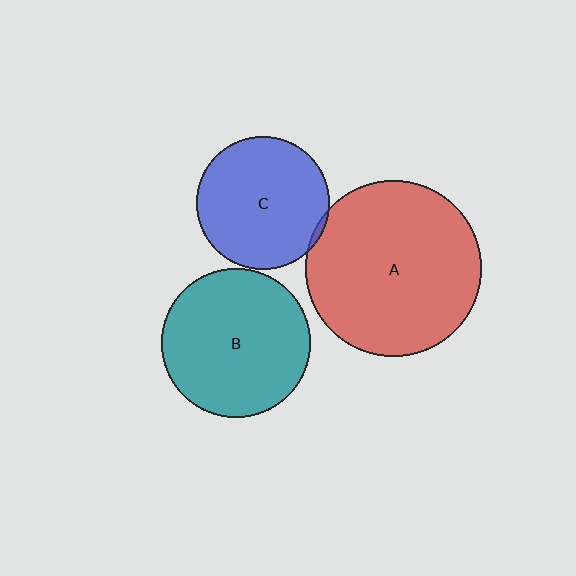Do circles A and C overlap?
Yes.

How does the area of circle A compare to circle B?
Approximately 1.4 times.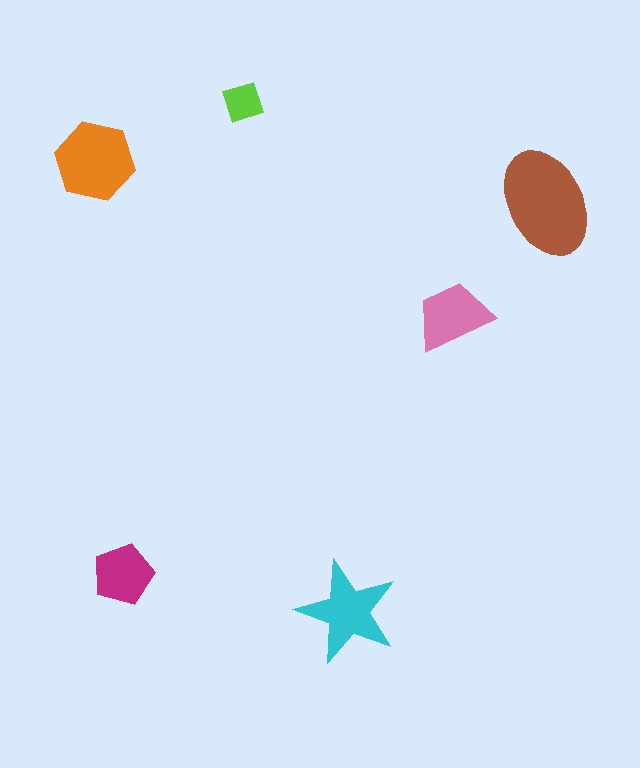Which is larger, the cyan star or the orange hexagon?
The orange hexagon.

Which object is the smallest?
The lime diamond.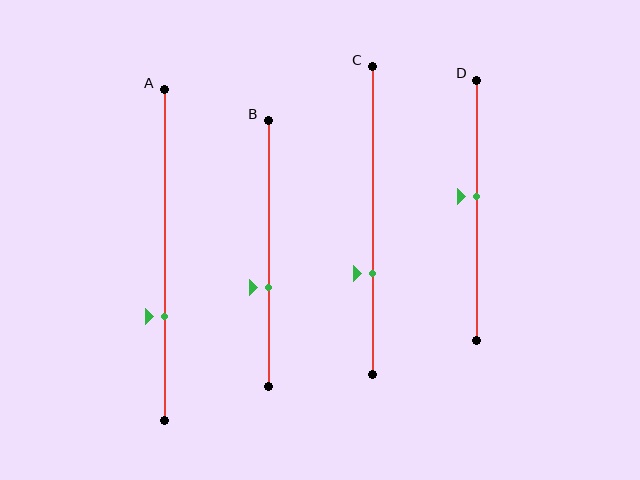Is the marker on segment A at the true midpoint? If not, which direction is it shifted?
No, the marker on segment A is shifted downward by about 19% of the segment length.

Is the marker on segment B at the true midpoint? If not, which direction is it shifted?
No, the marker on segment B is shifted downward by about 13% of the segment length.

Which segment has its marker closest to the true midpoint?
Segment D has its marker closest to the true midpoint.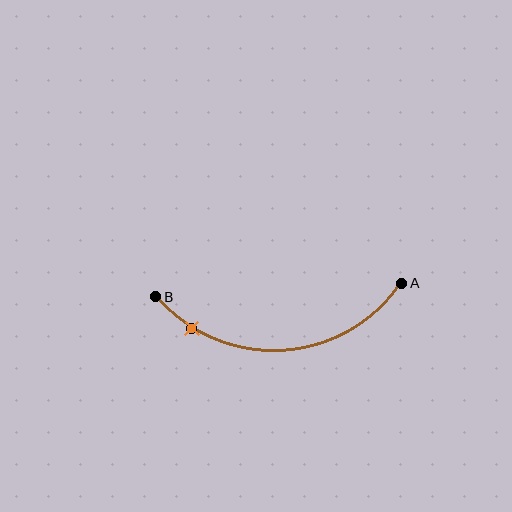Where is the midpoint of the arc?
The arc midpoint is the point on the curve farthest from the straight line joining A and B. It sits below that line.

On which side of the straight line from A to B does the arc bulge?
The arc bulges below the straight line connecting A and B.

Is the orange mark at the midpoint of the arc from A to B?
No. The orange mark lies on the arc but is closer to endpoint B. The arc midpoint would be at the point on the curve equidistant along the arc from both A and B.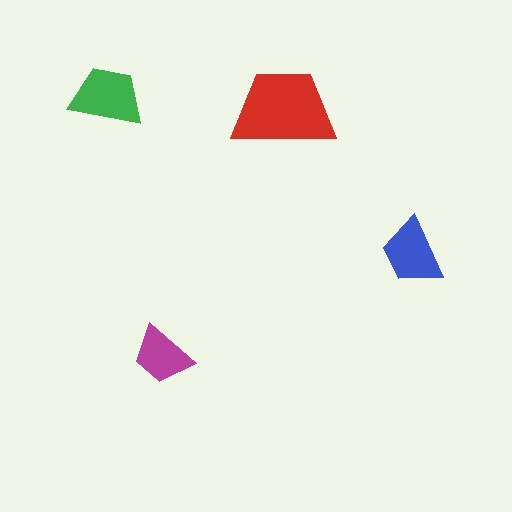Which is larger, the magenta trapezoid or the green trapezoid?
The green one.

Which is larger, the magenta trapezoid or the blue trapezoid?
The blue one.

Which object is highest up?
The green trapezoid is topmost.